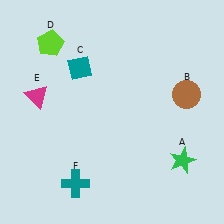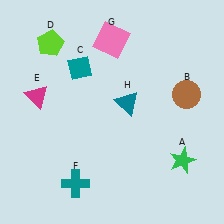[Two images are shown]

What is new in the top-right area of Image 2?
A teal triangle (H) was added in the top-right area of Image 2.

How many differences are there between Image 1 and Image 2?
There are 2 differences between the two images.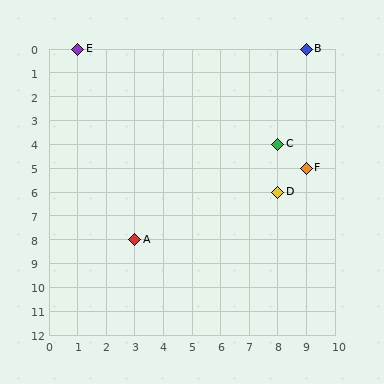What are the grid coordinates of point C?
Point C is at grid coordinates (8, 4).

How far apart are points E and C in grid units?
Points E and C are 7 columns and 4 rows apart (about 8.1 grid units diagonally).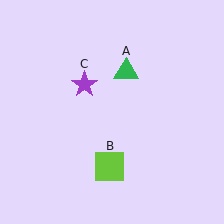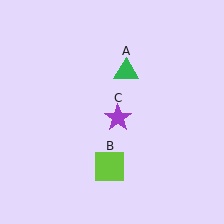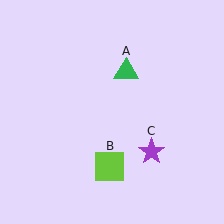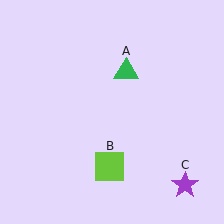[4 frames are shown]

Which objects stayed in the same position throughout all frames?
Green triangle (object A) and lime square (object B) remained stationary.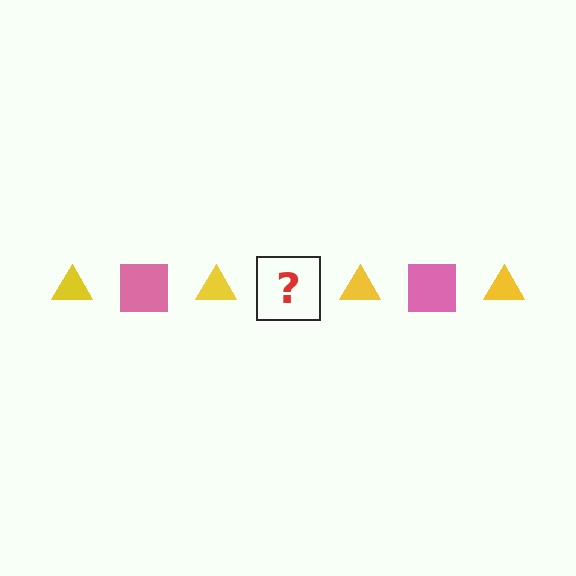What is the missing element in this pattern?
The missing element is a pink square.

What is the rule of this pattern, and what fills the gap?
The rule is that the pattern alternates between yellow triangle and pink square. The gap should be filled with a pink square.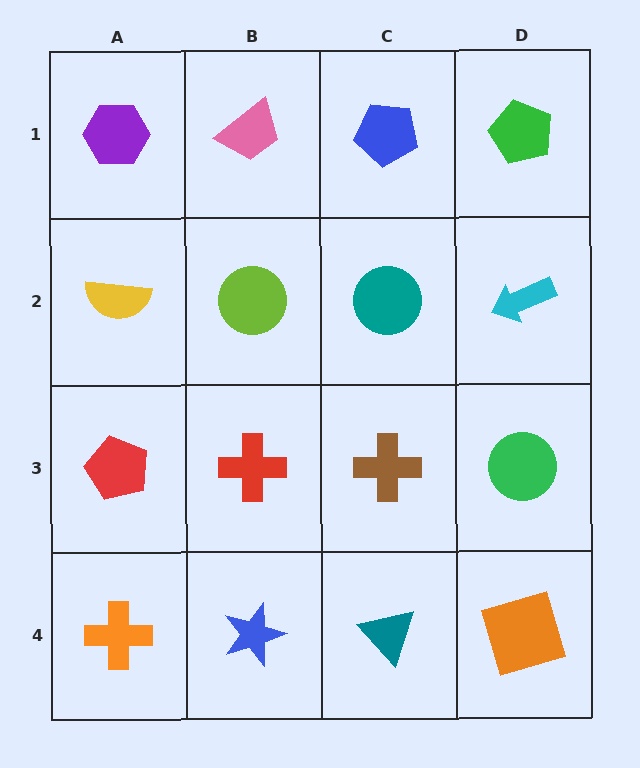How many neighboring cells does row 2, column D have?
3.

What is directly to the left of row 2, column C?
A lime circle.